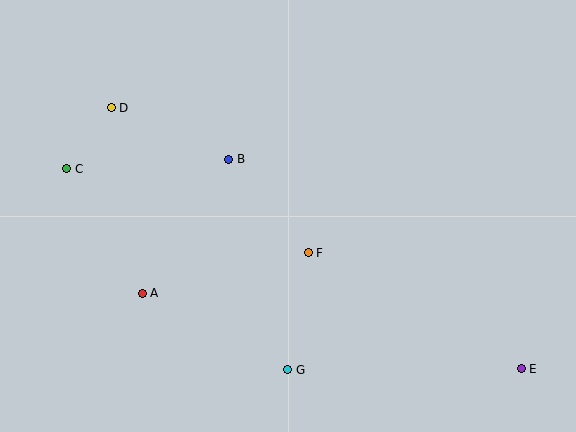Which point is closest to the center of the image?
Point F at (308, 253) is closest to the center.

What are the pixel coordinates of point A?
Point A is at (142, 293).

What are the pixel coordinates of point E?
Point E is at (521, 369).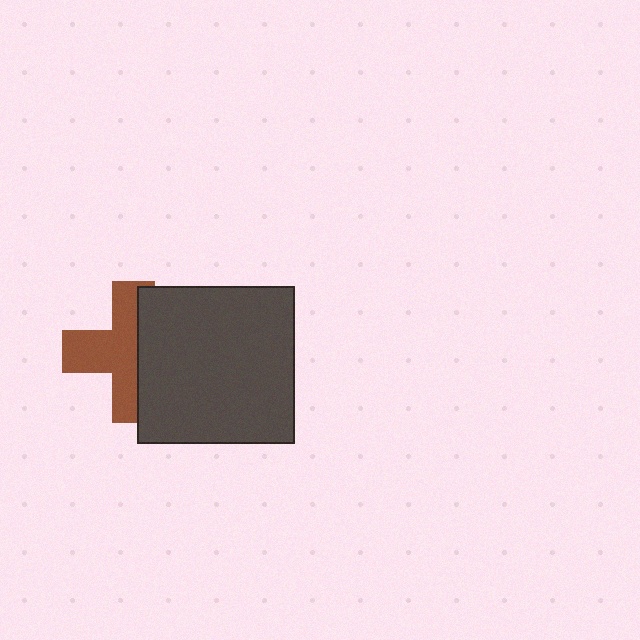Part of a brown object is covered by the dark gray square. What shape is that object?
It is a cross.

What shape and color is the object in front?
The object in front is a dark gray square.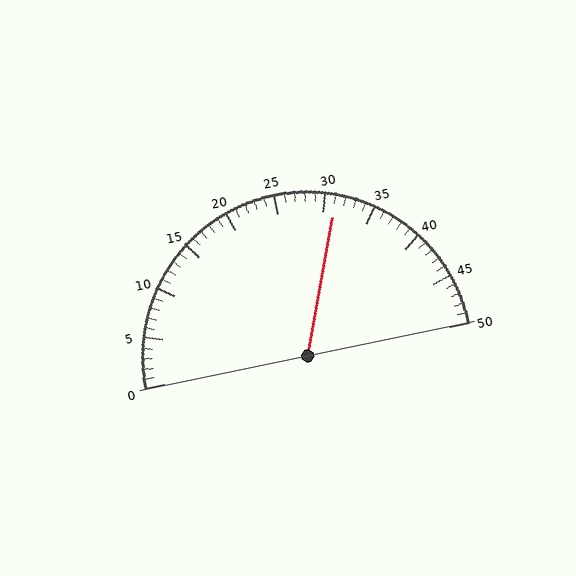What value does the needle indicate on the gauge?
The needle indicates approximately 31.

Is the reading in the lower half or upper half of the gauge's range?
The reading is in the upper half of the range (0 to 50).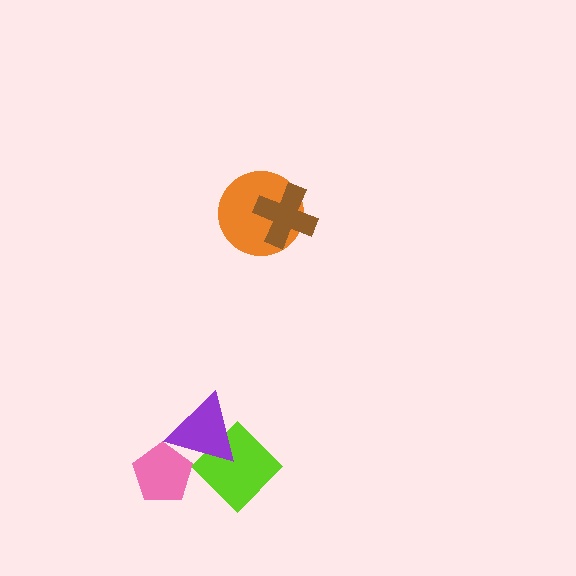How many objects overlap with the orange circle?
1 object overlaps with the orange circle.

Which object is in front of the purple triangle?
The pink pentagon is in front of the purple triangle.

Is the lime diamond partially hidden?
Yes, it is partially covered by another shape.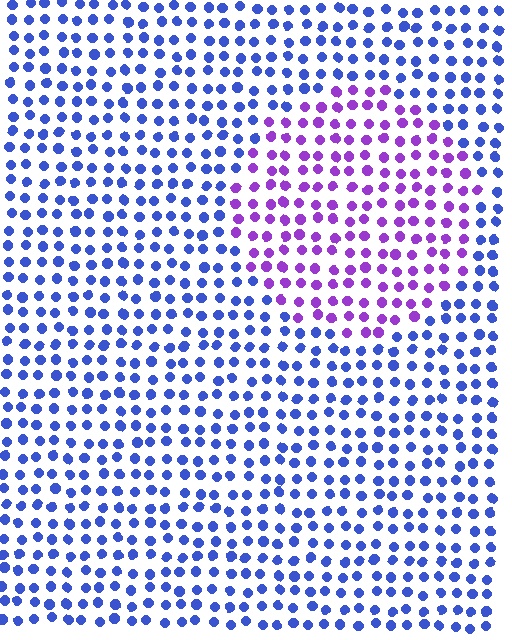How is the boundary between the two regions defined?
The boundary is defined purely by a slight shift in hue (about 50 degrees). Spacing, size, and orientation are identical on both sides.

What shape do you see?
I see a circle.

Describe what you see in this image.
The image is filled with small blue elements in a uniform arrangement. A circle-shaped region is visible where the elements are tinted to a slightly different hue, forming a subtle color boundary.